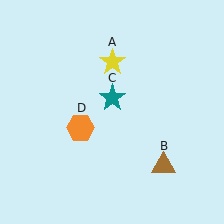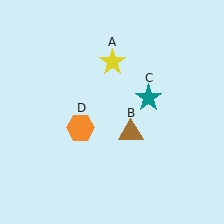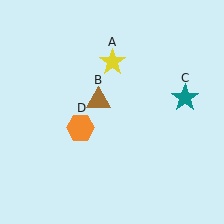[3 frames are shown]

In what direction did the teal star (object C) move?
The teal star (object C) moved right.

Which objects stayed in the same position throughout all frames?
Yellow star (object A) and orange hexagon (object D) remained stationary.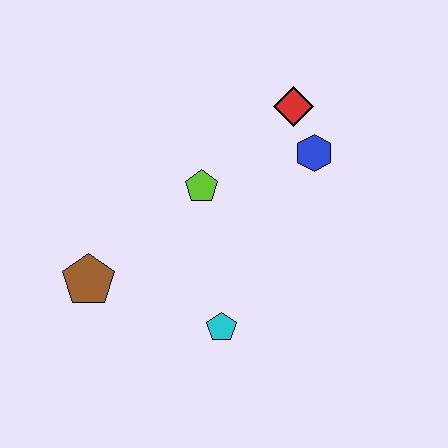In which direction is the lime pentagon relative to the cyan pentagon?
The lime pentagon is above the cyan pentagon.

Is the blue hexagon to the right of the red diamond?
Yes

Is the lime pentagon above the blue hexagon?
No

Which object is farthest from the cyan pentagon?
The red diamond is farthest from the cyan pentagon.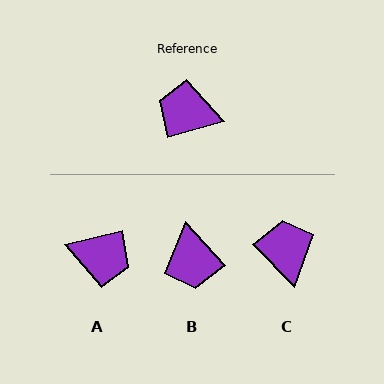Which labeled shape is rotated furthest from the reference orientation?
A, about 178 degrees away.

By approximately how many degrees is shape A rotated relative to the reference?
Approximately 178 degrees counter-clockwise.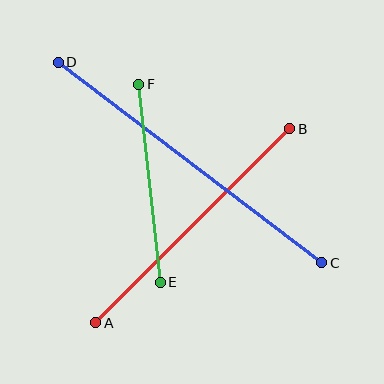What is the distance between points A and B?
The distance is approximately 274 pixels.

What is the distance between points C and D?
The distance is approximately 331 pixels.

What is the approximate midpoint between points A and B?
The midpoint is at approximately (193, 226) pixels.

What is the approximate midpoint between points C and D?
The midpoint is at approximately (190, 162) pixels.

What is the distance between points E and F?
The distance is approximately 199 pixels.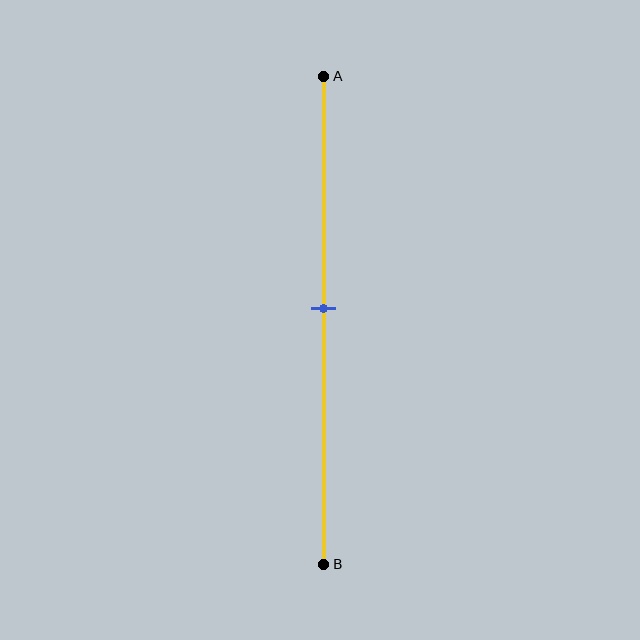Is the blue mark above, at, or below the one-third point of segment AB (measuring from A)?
The blue mark is below the one-third point of segment AB.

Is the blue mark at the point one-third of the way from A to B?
No, the mark is at about 50% from A, not at the 33% one-third point.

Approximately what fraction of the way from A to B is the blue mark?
The blue mark is approximately 50% of the way from A to B.